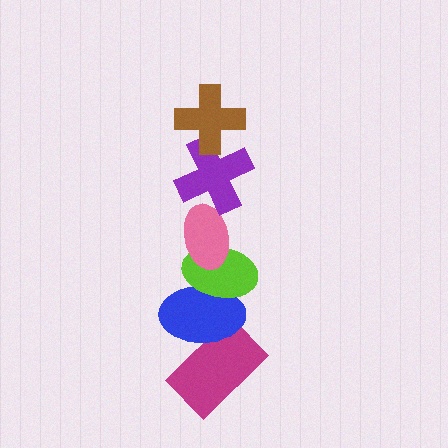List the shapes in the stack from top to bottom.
From top to bottom: the brown cross, the purple cross, the pink ellipse, the lime ellipse, the blue ellipse, the magenta rectangle.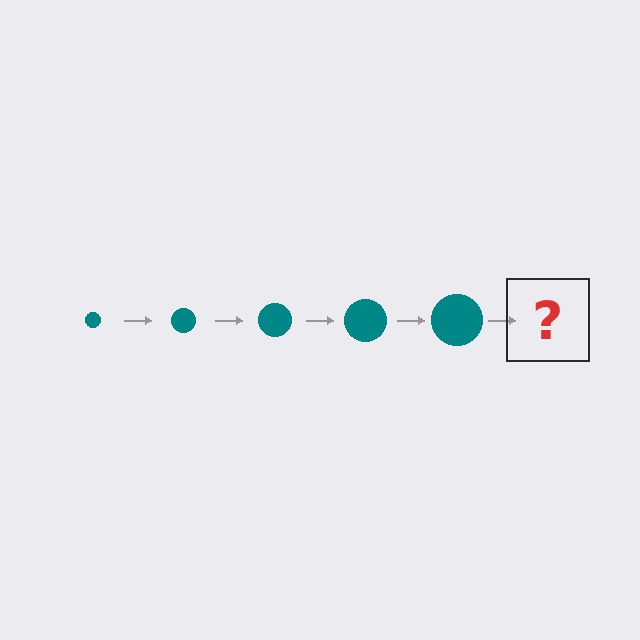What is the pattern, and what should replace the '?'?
The pattern is that the circle gets progressively larger each step. The '?' should be a teal circle, larger than the previous one.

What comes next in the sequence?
The next element should be a teal circle, larger than the previous one.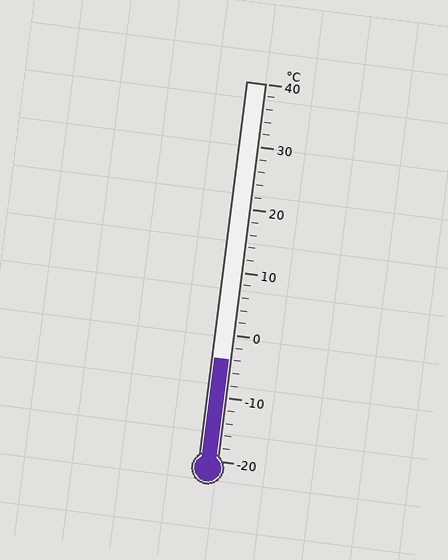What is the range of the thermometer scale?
The thermometer scale ranges from -20°C to 40°C.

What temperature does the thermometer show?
The thermometer shows approximately -4°C.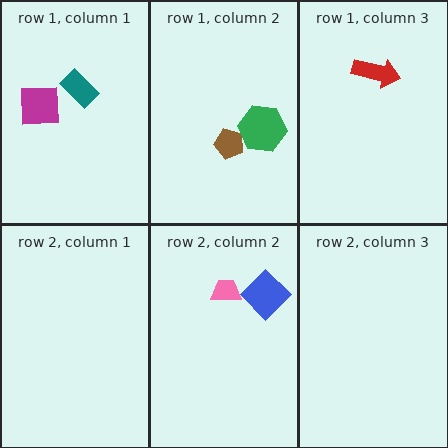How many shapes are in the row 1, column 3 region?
1.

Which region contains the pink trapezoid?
The row 2, column 2 region.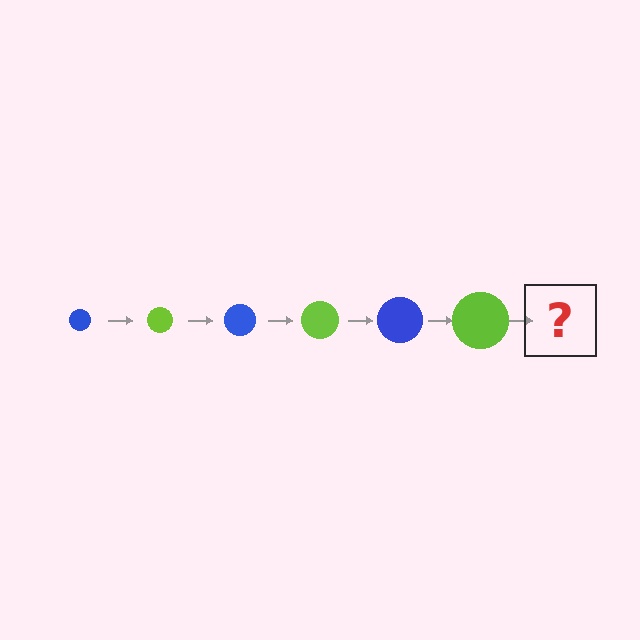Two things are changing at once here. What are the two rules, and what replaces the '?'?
The two rules are that the circle grows larger each step and the color cycles through blue and lime. The '?' should be a blue circle, larger than the previous one.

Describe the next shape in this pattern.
It should be a blue circle, larger than the previous one.